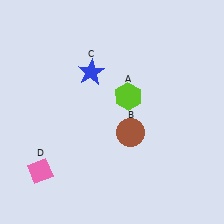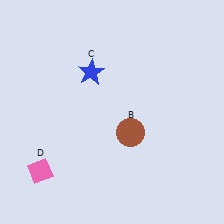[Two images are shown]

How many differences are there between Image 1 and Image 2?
There is 1 difference between the two images.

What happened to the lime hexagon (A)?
The lime hexagon (A) was removed in Image 2. It was in the top-right area of Image 1.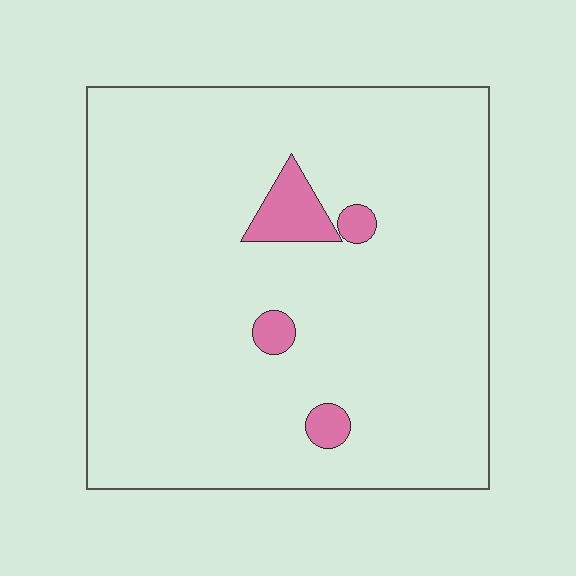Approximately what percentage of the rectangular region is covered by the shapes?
Approximately 5%.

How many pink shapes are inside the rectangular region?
4.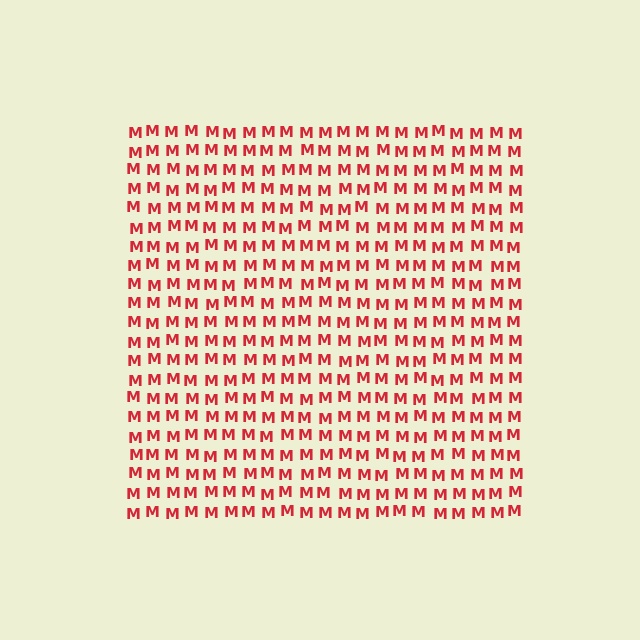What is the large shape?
The large shape is a square.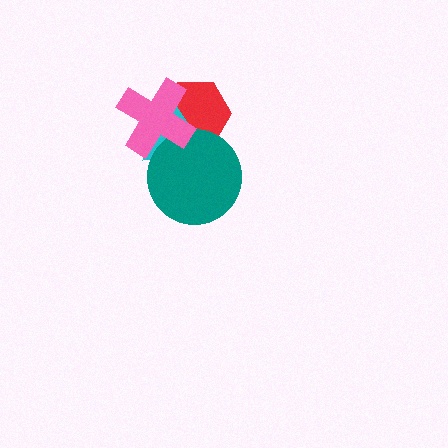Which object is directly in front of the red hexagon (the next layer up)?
The cyan triangle is directly in front of the red hexagon.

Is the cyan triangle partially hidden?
Yes, it is partially covered by another shape.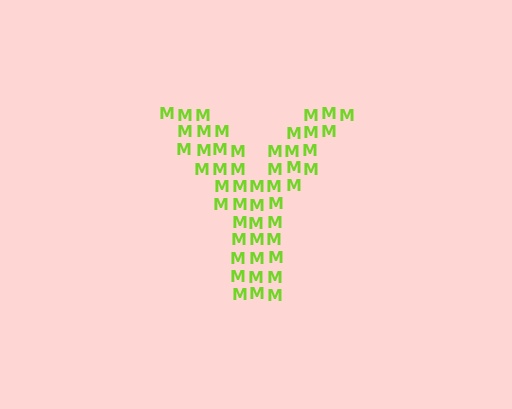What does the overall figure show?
The overall figure shows the letter Y.